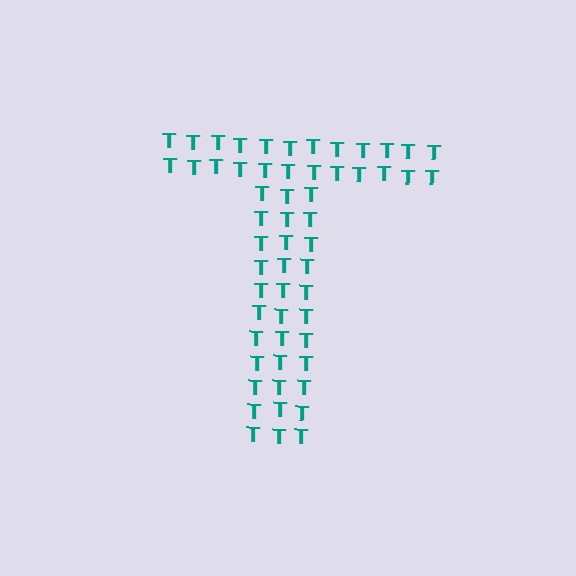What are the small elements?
The small elements are letter T's.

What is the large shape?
The large shape is the letter T.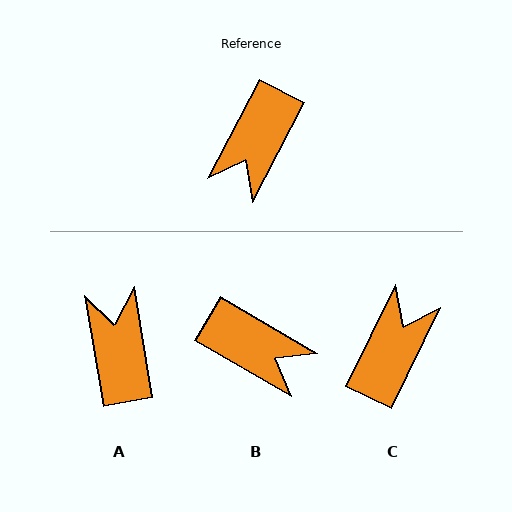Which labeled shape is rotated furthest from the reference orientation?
C, about 178 degrees away.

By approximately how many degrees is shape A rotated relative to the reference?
Approximately 143 degrees clockwise.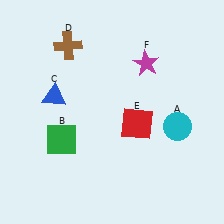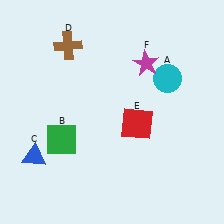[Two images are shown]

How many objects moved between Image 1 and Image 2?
2 objects moved between the two images.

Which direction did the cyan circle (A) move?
The cyan circle (A) moved up.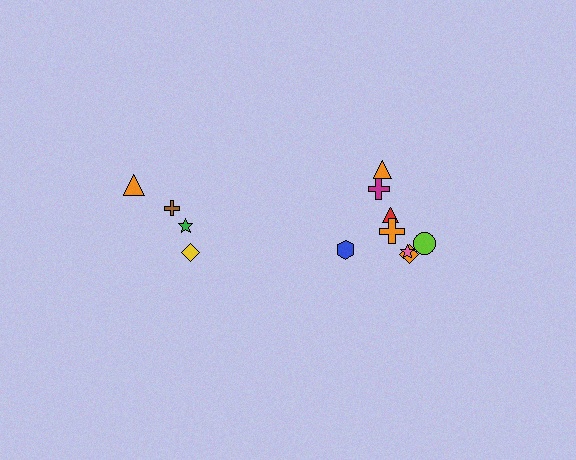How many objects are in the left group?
There are 4 objects.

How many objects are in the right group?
There are 8 objects.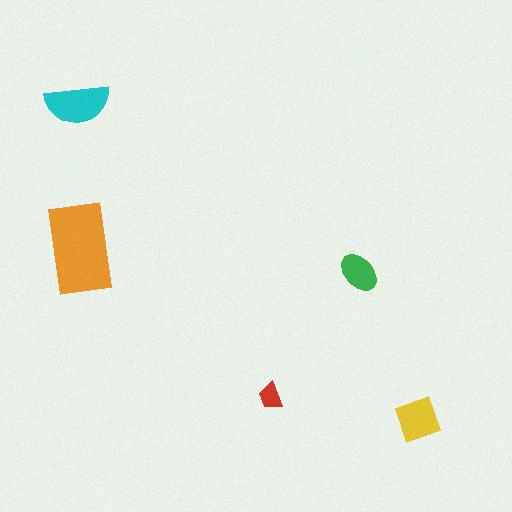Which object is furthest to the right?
The yellow diamond is rightmost.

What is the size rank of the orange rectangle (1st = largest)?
1st.